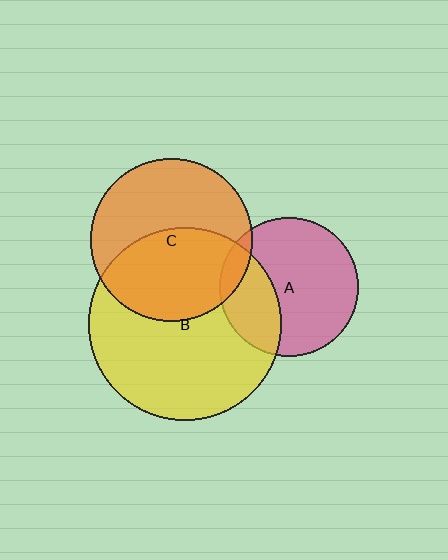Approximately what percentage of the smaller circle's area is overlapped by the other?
Approximately 50%.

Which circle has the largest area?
Circle B (yellow).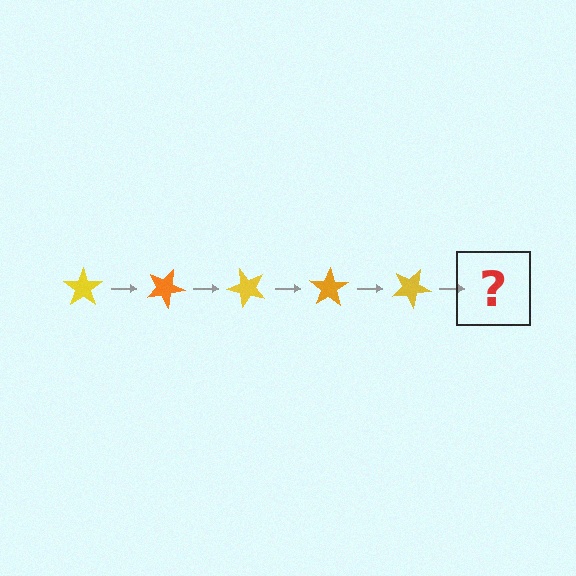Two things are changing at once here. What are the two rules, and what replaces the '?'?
The two rules are that it rotates 25 degrees each step and the color cycles through yellow and orange. The '?' should be an orange star, rotated 125 degrees from the start.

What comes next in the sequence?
The next element should be an orange star, rotated 125 degrees from the start.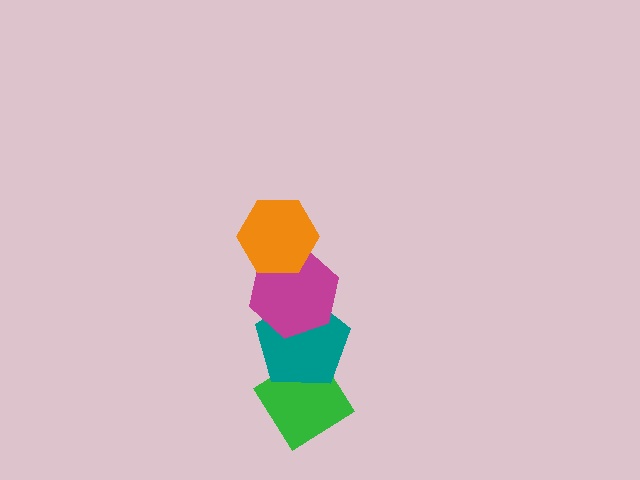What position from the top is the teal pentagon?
The teal pentagon is 3rd from the top.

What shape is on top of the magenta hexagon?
The orange hexagon is on top of the magenta hexagon.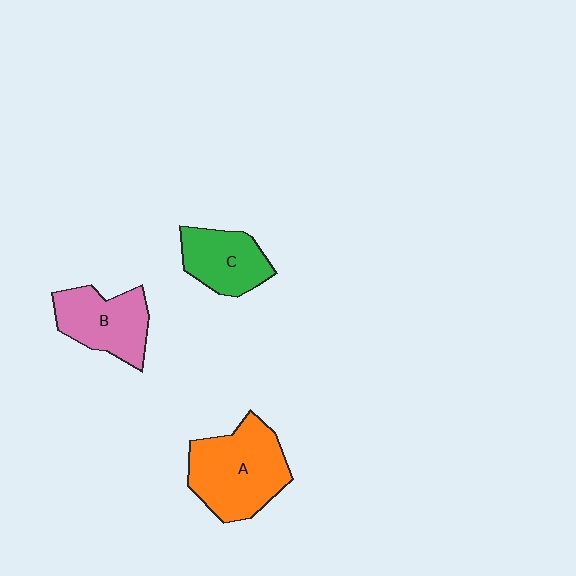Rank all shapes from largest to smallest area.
From largest to smallest: A (orange), B (pink), C (green).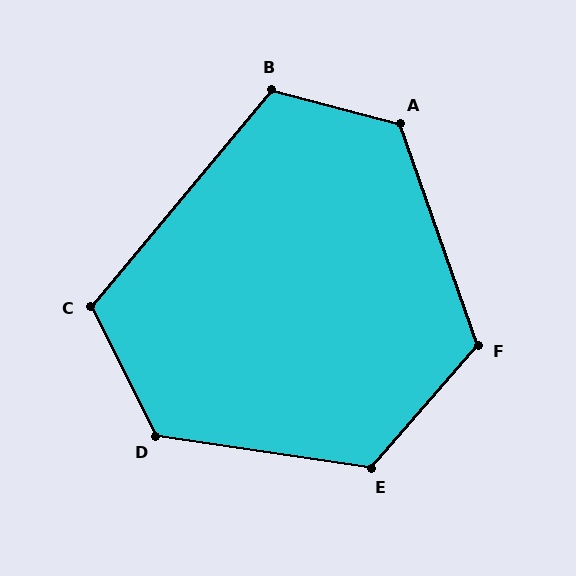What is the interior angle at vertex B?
Approximately 115 degrees (obtuse).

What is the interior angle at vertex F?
Approximately 120 degrees (obtuse).